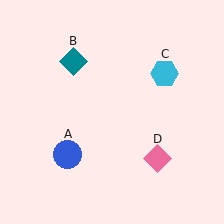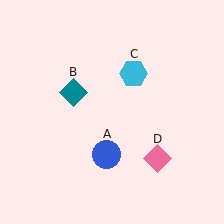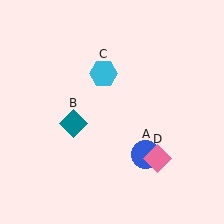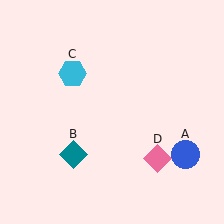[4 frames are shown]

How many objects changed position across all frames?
3 objects changed position: blue circle (object A), teal diamond (object B), cyan hexagon (object C).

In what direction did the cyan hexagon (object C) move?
The cyan hexagon (object C) moved left.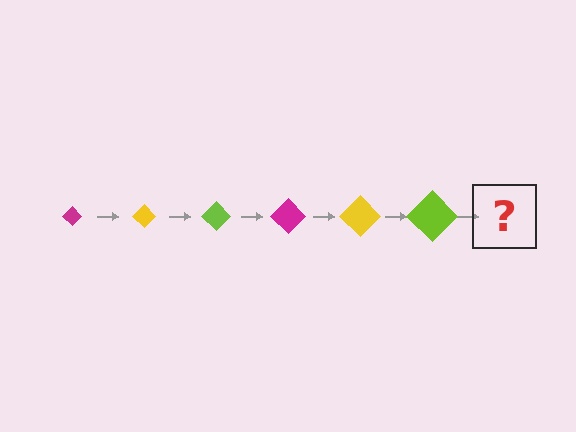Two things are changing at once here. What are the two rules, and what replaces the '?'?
The two rules are that the diamond grows larger each step and the color cycles through magenta, yellow, and lime. The '?' should be a magenta diamond, larger than the previous one.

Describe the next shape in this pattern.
It should be a magenta diamond, larger than the previous one.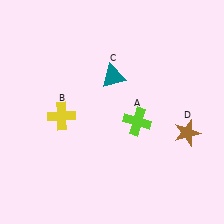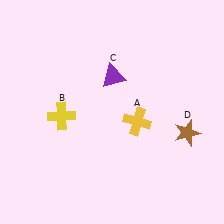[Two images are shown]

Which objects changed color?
A changed from lime to yellow. C changed from teal to purple.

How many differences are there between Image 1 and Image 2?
There are 2 differences between the two images.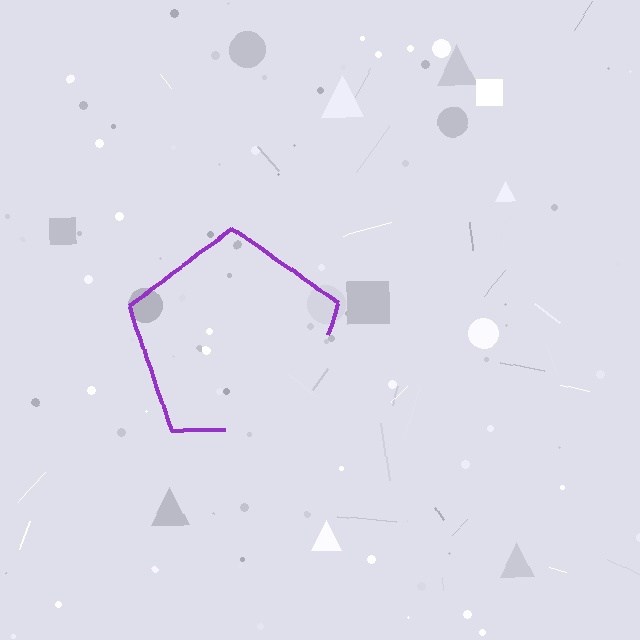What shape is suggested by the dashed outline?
The dashed outline suggests a pentagon.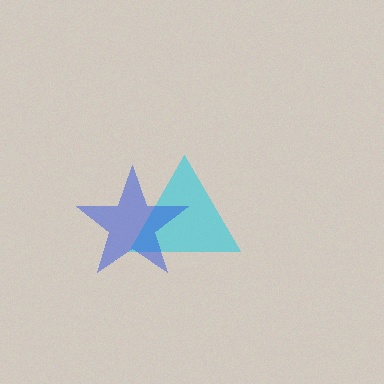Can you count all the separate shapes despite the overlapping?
Yes, there are 2 separate shapes.